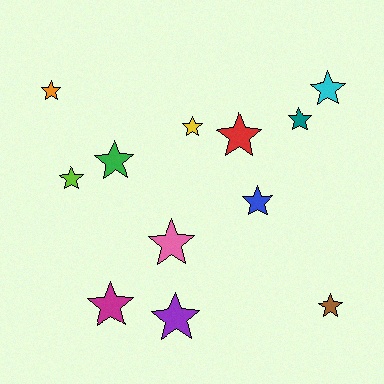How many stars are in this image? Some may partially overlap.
There are 12 stars.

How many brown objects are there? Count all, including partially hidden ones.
There is 1 brown object.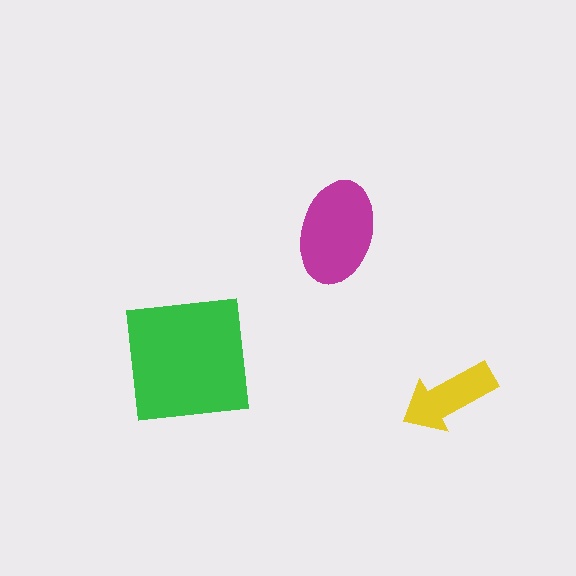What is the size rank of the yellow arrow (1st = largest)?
3rd.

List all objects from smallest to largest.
The yellow arrow, the magenta ellipse, the green square.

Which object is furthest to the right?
The yellow arrow is rightmost.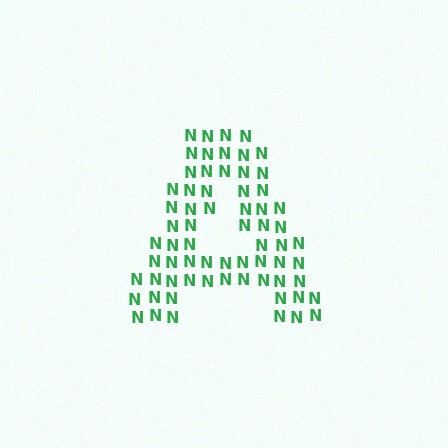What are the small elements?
The small elements are letter N's.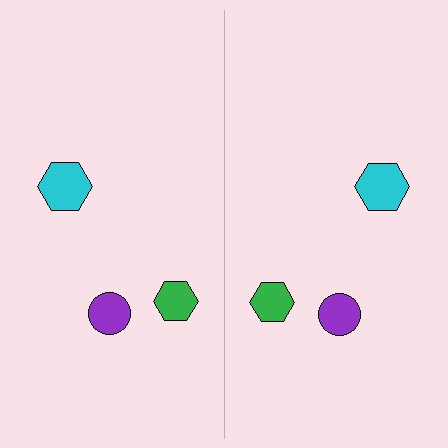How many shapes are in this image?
There are 6 shapes in this image.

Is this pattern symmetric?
Yes, this pattern has bilateral (reflection) symmetry.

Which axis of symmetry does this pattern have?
The pattern has a vertical axis of symmetry running through the center of the image.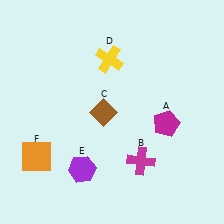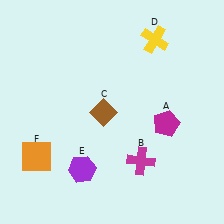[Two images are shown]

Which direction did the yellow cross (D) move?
The yellow cross (D) moved right.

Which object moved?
The yellow cross (D) moved right.